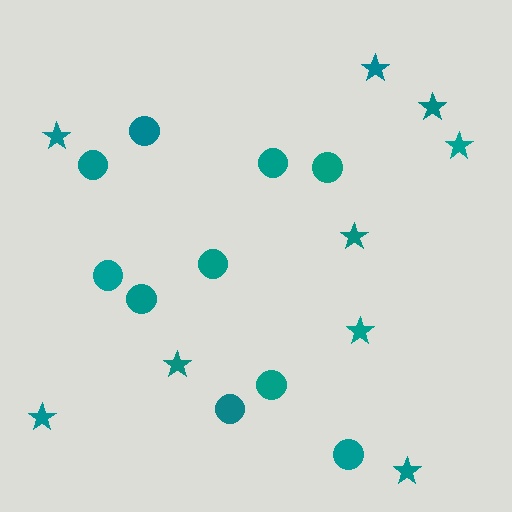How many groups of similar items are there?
There are 2 groups: one group of circles (10) and one group of stars (9).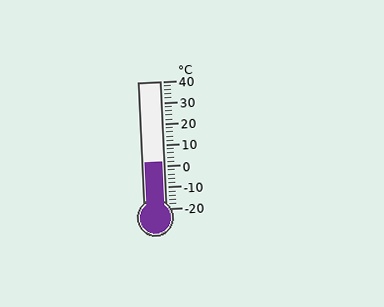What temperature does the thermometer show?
The thermometer shows approximately 2°C.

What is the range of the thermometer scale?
The thermometer scale ranges from -20°C to 40°C.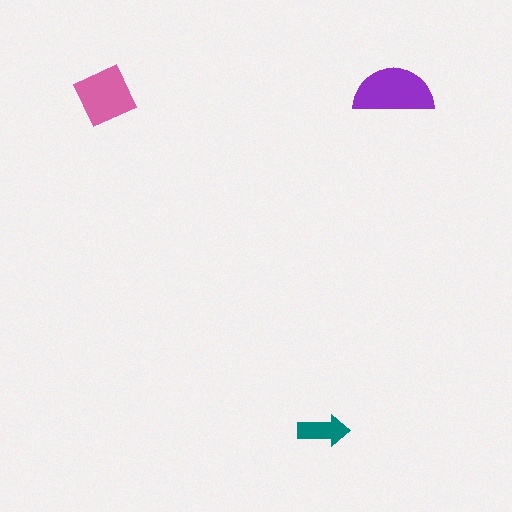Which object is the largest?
The purple semicircle.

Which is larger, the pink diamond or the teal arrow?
The pink diamond.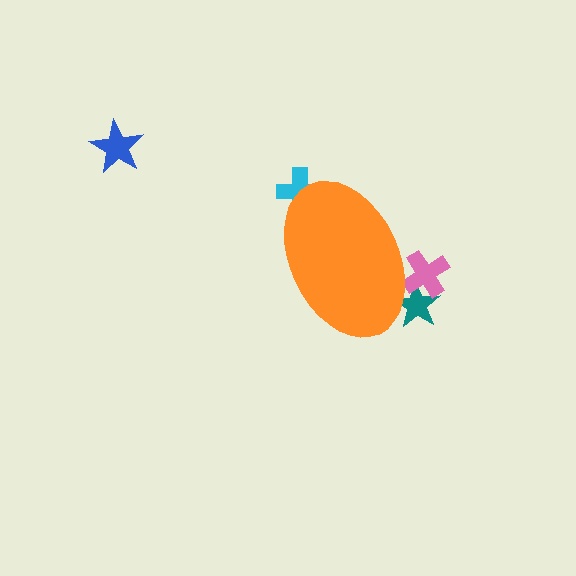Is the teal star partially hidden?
Yes, the teal star is partially hidden behind the orange ellipse.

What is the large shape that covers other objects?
An orange ellipse.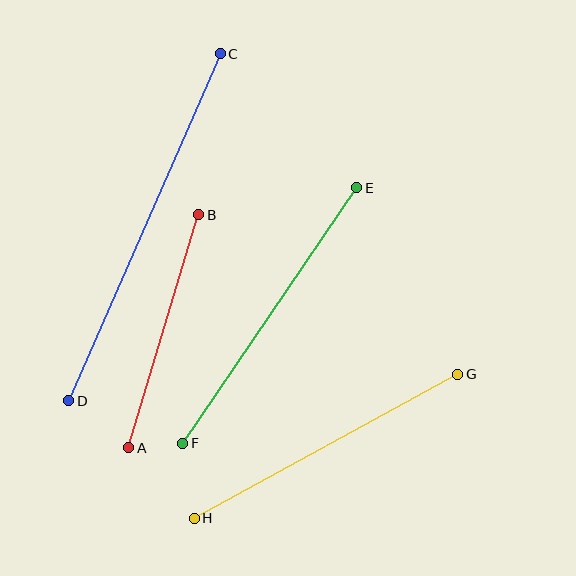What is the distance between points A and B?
The distance is approximately 243 pixels.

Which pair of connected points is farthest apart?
Points C and D are farthest apart.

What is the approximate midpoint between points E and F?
The midpoint is at approximately (270, 316) pixels.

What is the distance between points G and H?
The distance is approximately 300 pixels.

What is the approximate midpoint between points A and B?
The midpoint is at approximately (164, 331) pixels.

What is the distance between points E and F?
The distance is approximately 309 pixels.